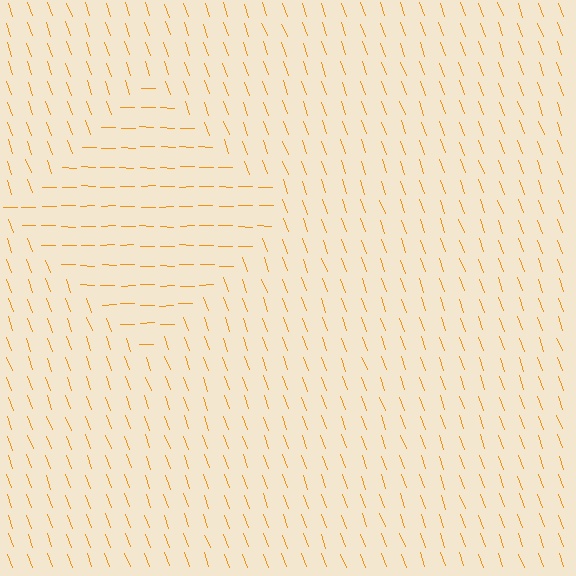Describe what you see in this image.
The image is filled with small orange line segments. A diamond region in the image has lines oriented differently from the surrounding lines, creating a visible texture boundary.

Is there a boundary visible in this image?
Yes, there is a texture boundary formed by a change in line orientation.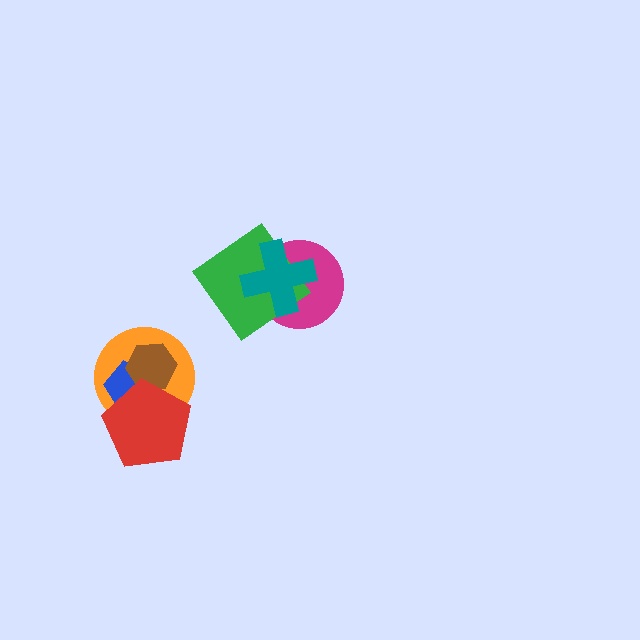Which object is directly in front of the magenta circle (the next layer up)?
The green diamond is directly in front of the magenta circle.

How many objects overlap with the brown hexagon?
3 objects overlap with the brown hexagon.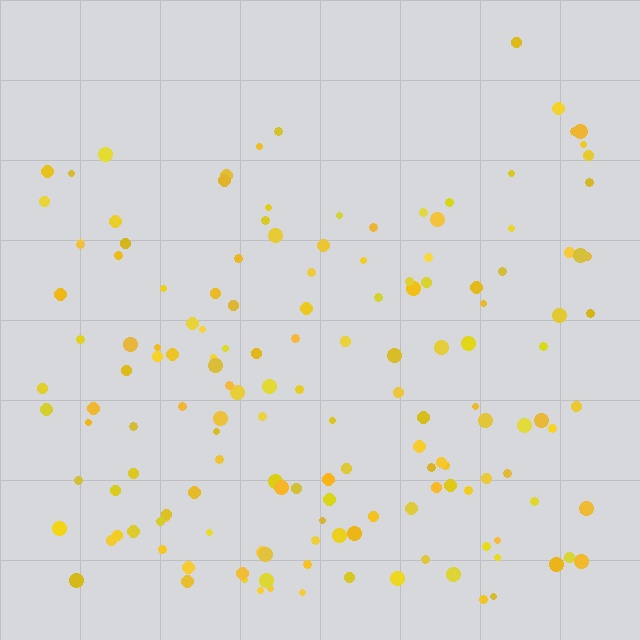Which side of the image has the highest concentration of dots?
The bottom.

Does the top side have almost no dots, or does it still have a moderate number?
Still a moderate number, just noticeably fewer than the bottom.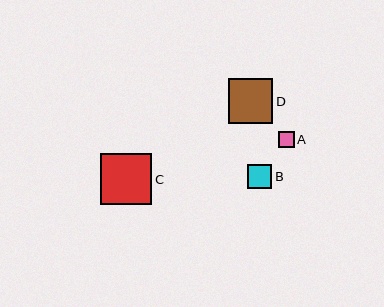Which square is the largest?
Square C is the largest with a size of approximately 51 pixels.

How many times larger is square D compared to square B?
Square D is approximately 1.8 times the size of square B.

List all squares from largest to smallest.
From largest to smallest: C, D, B, A.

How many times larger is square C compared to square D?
Square C is approximately 1.2 times the size of square D.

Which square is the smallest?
Square A is the smallest with a size of approximately 15 pixels.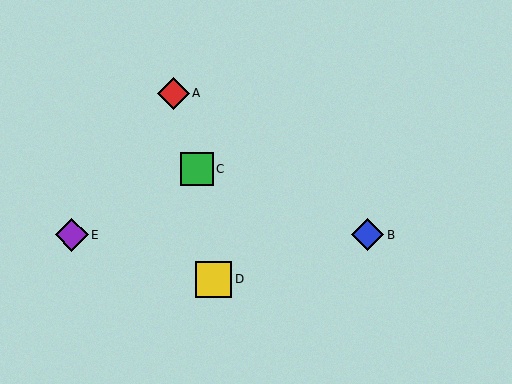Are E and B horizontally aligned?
Yes, both are at y≈235.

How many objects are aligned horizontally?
2 objects (B, E) are aligned horizontally.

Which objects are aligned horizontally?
Objects B, E are aligned horizontally.